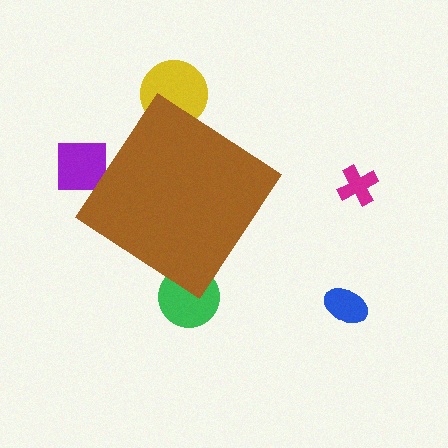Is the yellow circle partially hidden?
Yes, the yellow circle is partially hidden behind the brown diamond.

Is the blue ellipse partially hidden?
No, the blue ellipse is fully visible.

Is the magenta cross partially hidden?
No, the magenta cross is fully visible.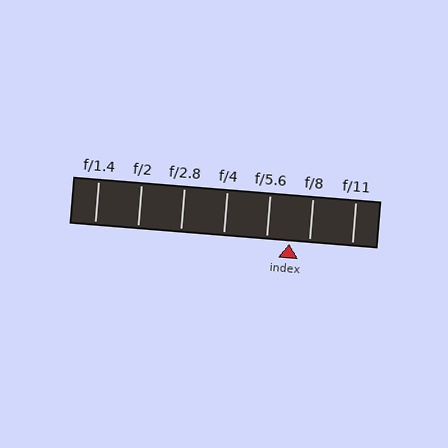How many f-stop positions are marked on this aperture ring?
There are 7 f-stop positions marked.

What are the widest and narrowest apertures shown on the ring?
The widest aperture shown is f/1.4 and the narrowest is f/11.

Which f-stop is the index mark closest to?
The index mark is closest to f/8.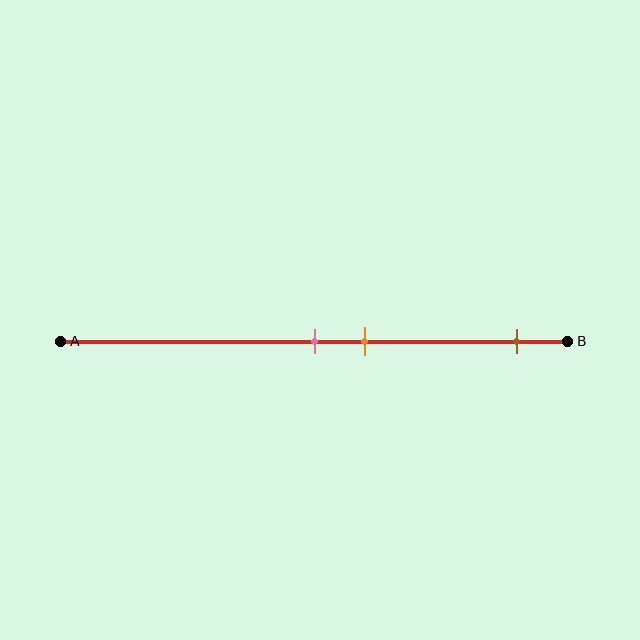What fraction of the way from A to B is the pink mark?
The pink mark is approximately 50% (0.5) of the way from A to B.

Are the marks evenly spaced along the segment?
No, the marks are not evenly spaced.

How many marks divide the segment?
There are 3 marks dividing the segment.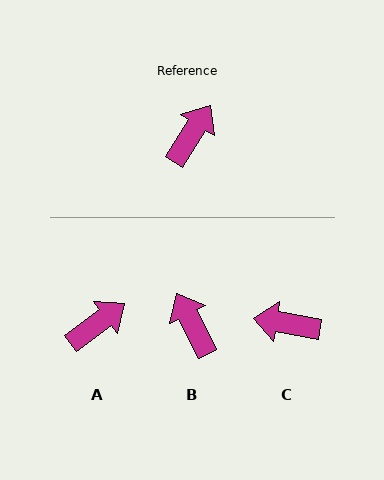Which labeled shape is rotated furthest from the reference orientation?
C, about 113 degrees away.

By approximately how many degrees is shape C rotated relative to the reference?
Approximately 113 degrees counter-clockwise.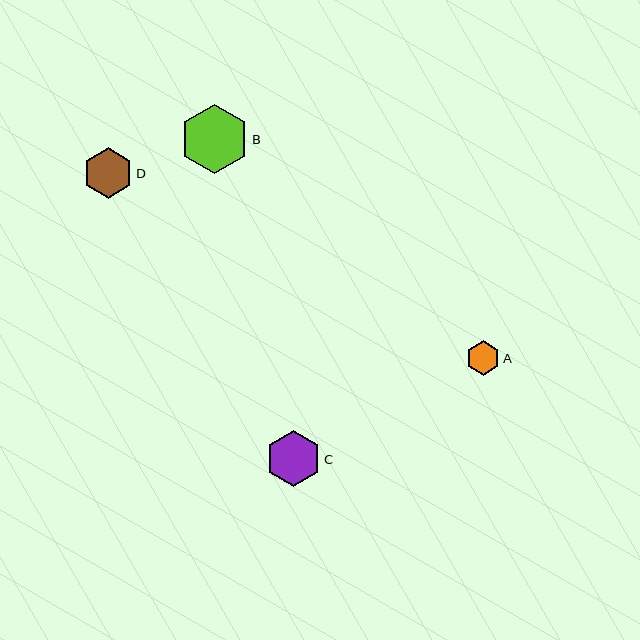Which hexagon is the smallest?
Hexagon A is the smallest with a size of approximately 34 pixels.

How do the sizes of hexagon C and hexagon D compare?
Hexagon C and hexagon D are approximately the same size.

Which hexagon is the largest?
Hexagon B is the largest with a size of approximately 70 pixels.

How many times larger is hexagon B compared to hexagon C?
Hexagon B is approximately 1.3 times the size of hexagon C.